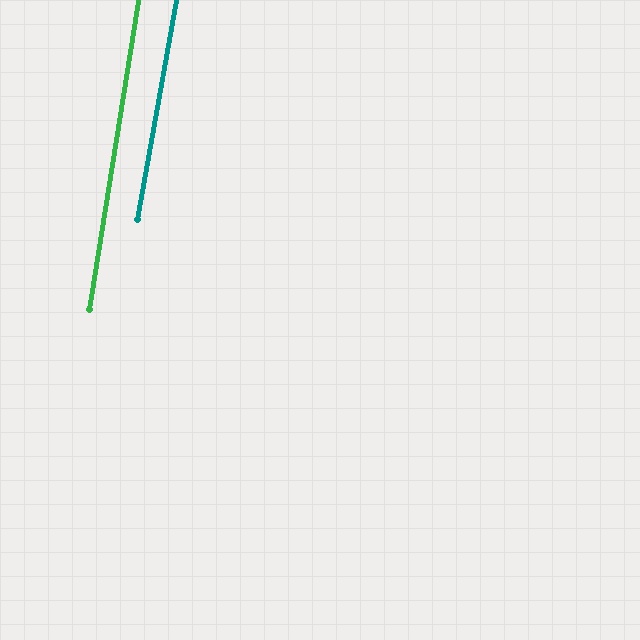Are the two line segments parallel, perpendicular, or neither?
Parallel — their directions differ by only 1.0°.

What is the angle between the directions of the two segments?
Approximately 1 degree.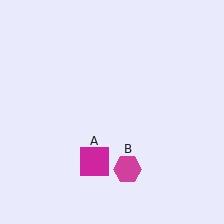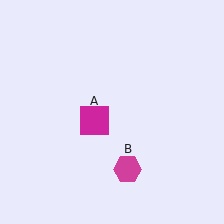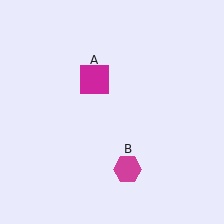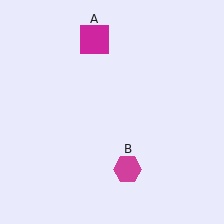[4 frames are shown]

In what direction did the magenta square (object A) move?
The magenta square (object A) moved up.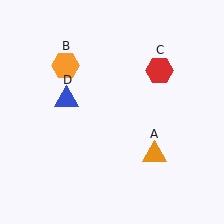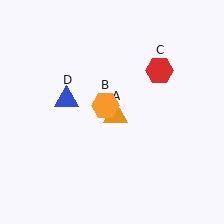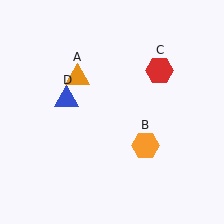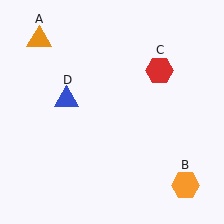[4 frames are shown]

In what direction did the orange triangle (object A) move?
The orange triangle (object A) moved up and to the left.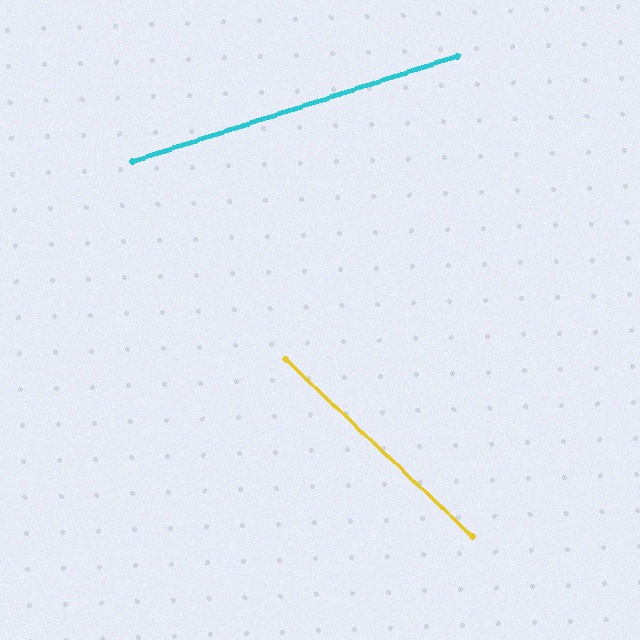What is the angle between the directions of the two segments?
Approximately 61 degrees.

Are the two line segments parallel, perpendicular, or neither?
Neither parallel nor perpendicular — they differ by about 61°.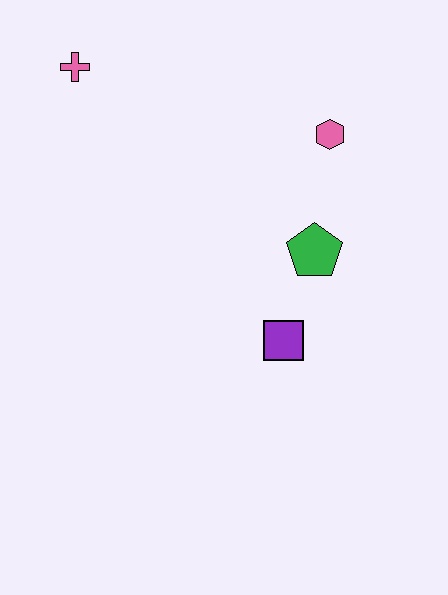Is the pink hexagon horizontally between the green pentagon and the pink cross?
No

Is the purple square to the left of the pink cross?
No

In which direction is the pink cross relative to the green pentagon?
The pink cross is to the left of the green pentagon.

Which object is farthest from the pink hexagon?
The pink cross is farthest from the pink hexagon.